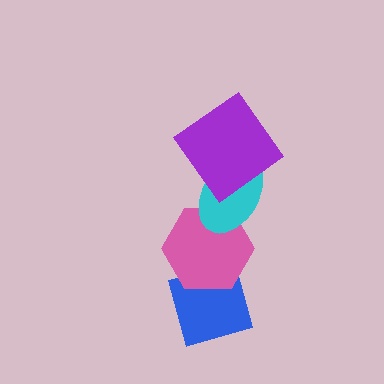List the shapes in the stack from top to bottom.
From top to bottom: the purple diamond, the cyan ellipse, the pink hexagon, the blue diamond.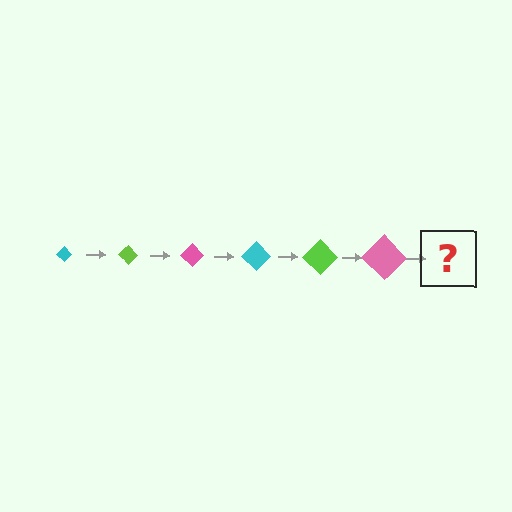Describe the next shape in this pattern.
It should be a cyan diamond, larger than the previous one.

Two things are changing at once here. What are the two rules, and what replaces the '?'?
The two rules are that the diamond grows larger each step and the color cycles through cyan, lime, and pink. The '?' should be a cyan diamond, larger than the previous one.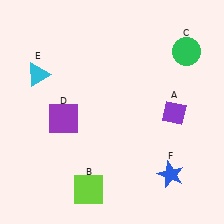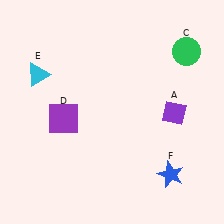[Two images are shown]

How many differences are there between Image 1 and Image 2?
There is 1 difference between the two images.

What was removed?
The lime square (B) was removed in Image 2.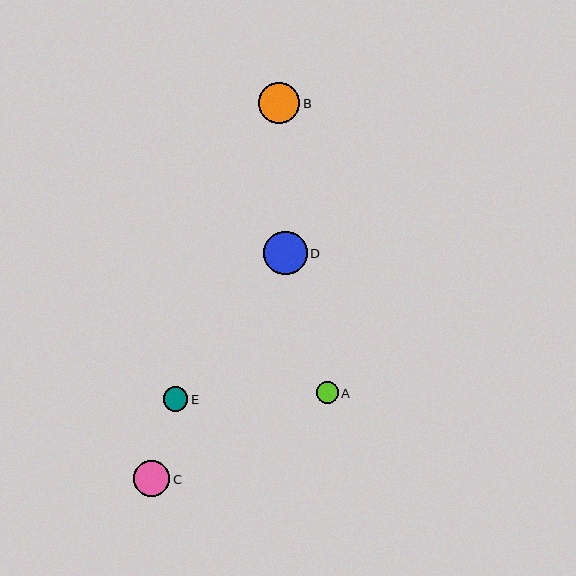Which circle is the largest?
Circle D is the largest with a size of approximately 43 pixels.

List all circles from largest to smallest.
From largest to smallest: D, B, C, E, A.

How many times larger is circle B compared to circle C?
Circle B is approximately 1.1 times the size of circle C.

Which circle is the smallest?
Circle A is the smallest with a size of approximately 22 pixels.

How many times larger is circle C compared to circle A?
Circle C is approximately 1.6 times the size of circle A.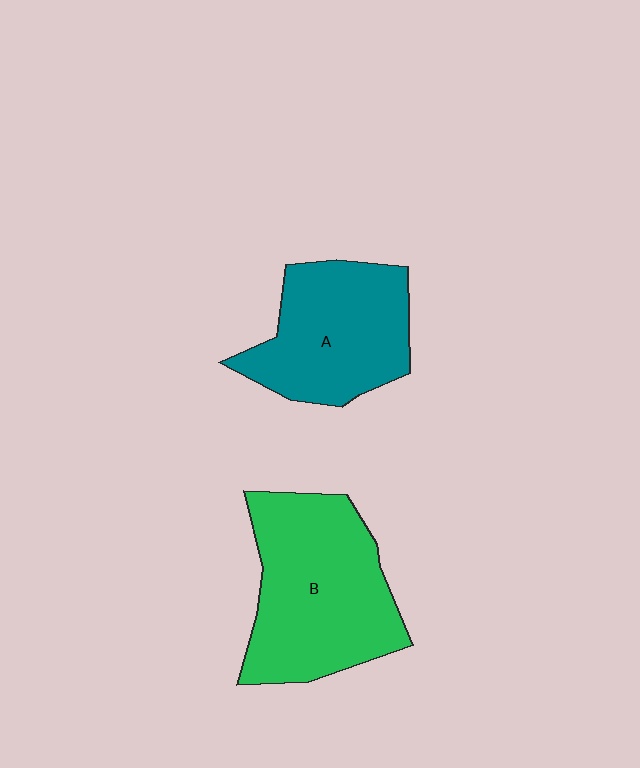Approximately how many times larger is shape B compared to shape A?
Approximately 1.3 times.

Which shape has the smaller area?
Shape A (teal).